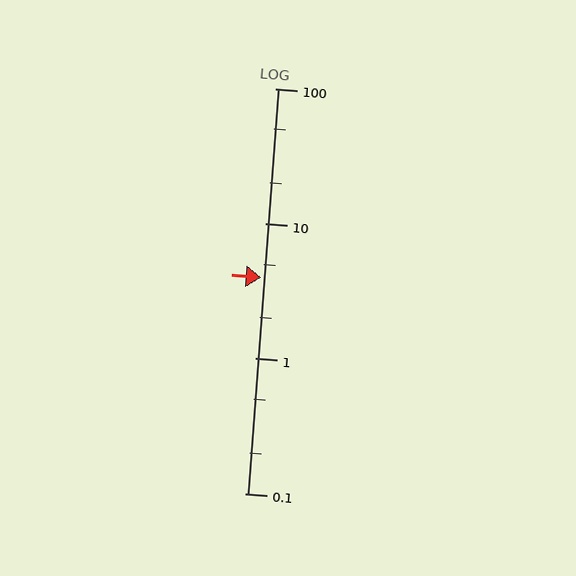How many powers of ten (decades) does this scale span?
The scale spans 3 decades, from 0.1 to 100.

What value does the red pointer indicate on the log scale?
The pointer indicates approximately 4.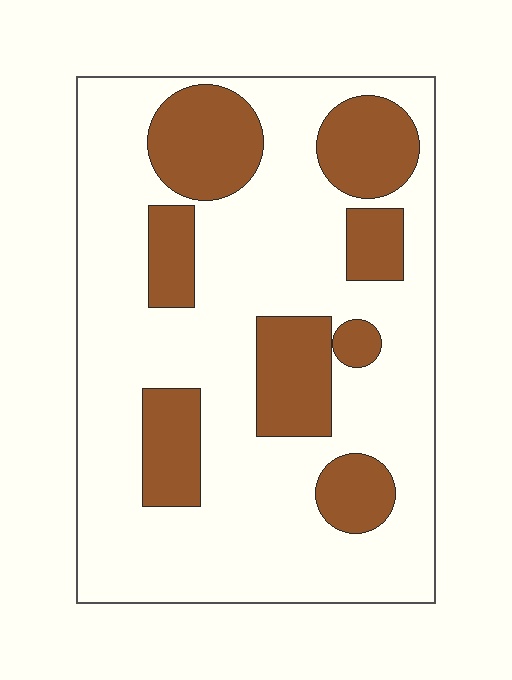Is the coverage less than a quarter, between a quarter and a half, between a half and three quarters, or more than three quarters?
Between a quarter and a half.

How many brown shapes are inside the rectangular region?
8.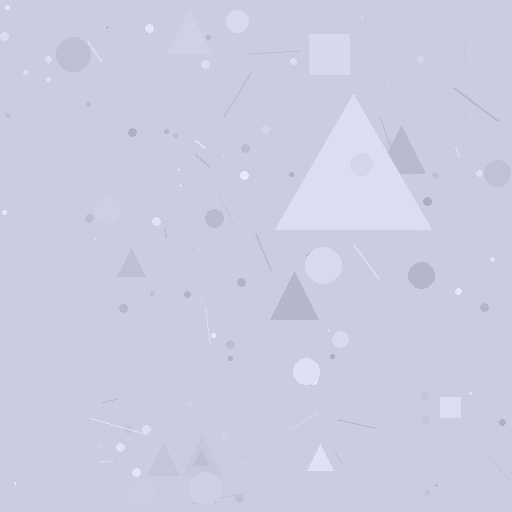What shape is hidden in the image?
A triangle is hidden in the image.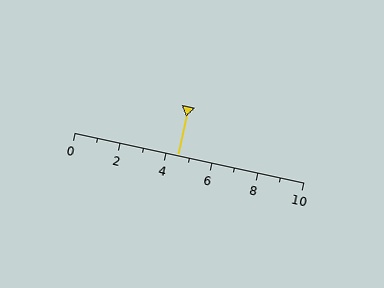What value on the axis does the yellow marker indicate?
The marker indicates approximately 4.5.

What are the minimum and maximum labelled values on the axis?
The axis runs from 0 to 10.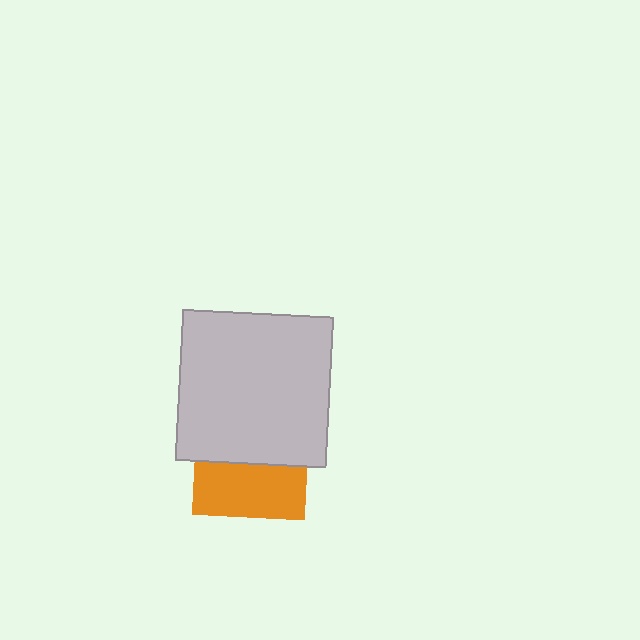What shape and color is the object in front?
The object in front is a light gray square.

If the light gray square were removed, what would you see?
You would see the complete orange square.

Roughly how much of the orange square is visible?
About half of it is visible (roughly 47%).